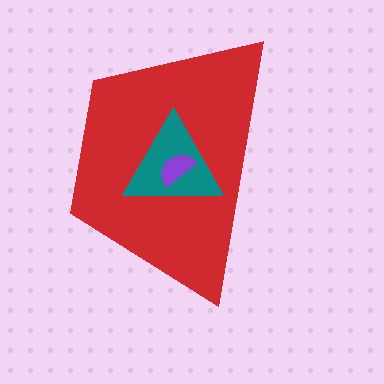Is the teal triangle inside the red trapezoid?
Yes.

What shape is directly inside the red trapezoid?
The teal triangle.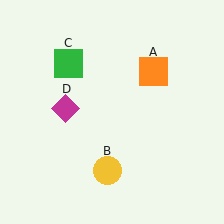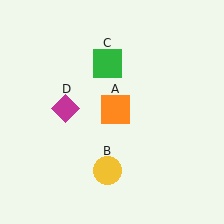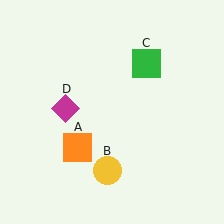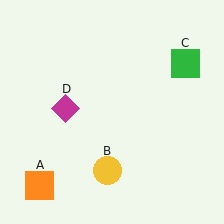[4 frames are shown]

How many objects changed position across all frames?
2 objects changed position: orange square (object A), green square (object C).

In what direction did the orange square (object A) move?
The orange square (object A) moved down and to the left.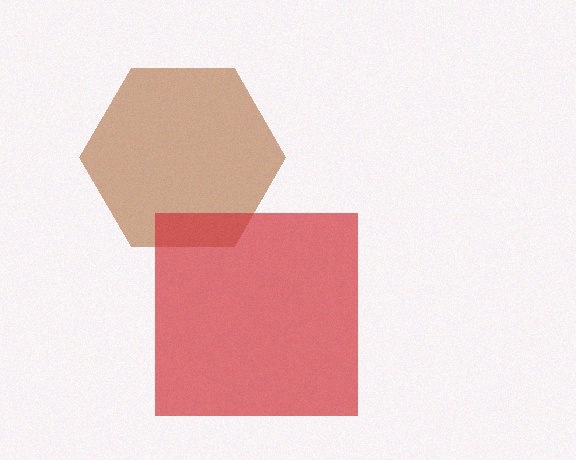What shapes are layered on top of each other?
The layered shapes are: a brown hexagon, a red square.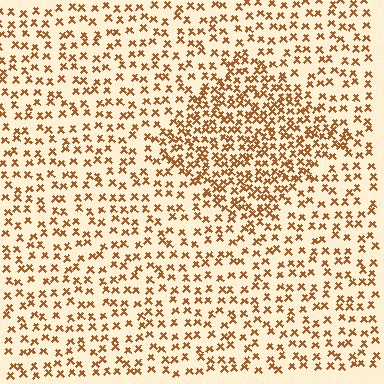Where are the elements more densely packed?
The elements are more densely packed inside the diamond boundary.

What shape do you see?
I see a diamond.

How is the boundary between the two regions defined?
The boundary is defined by a change in element density (approximately 1.9x ratio). All elements are the same color, size, and shape.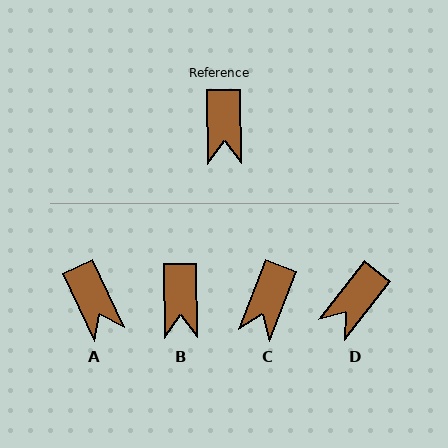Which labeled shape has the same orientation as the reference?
B.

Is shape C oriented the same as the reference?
No, it is off by about 22 degrees.